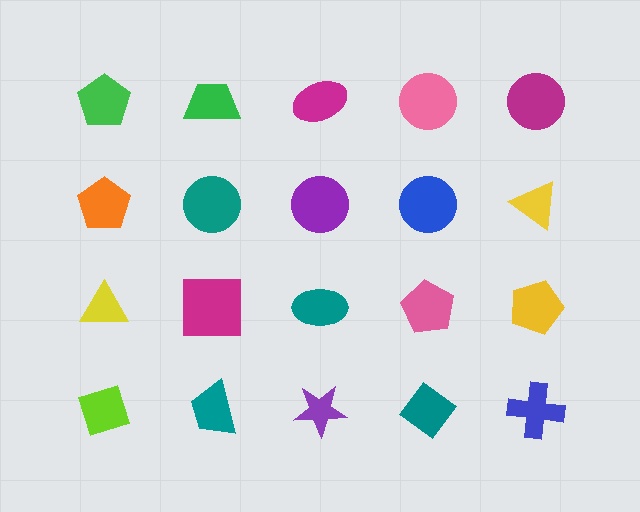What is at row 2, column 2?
A teal circle.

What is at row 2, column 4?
A blue circle.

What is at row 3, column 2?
A magenta square.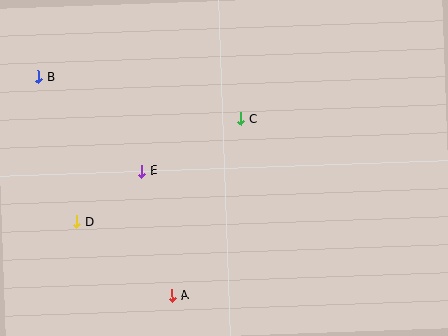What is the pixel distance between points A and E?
The distance between A and E is 128 pixels.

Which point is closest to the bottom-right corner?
Point A is closest to the bottom-right corner.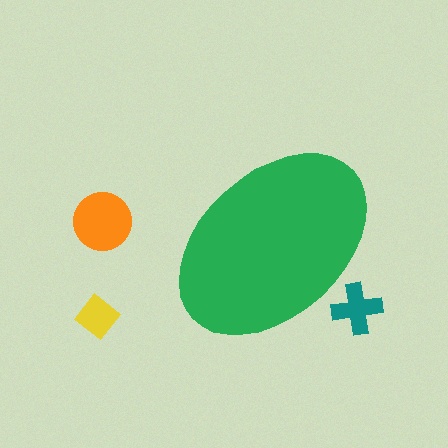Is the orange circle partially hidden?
No, the orange circle is fully visible.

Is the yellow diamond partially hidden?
No, the yellow diamond is fully visible.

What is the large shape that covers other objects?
A green ellipse.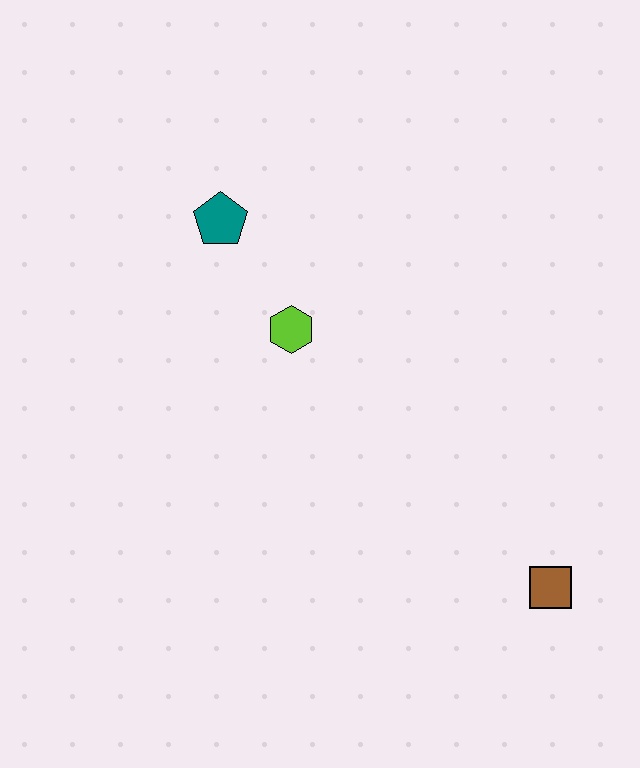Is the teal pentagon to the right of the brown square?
No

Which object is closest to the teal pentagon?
The lime hexagon is closest to the teal pentagon.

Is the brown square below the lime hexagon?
Yes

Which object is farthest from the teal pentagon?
The brown square is farthest from the teal pentagon.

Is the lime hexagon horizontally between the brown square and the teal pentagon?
Yes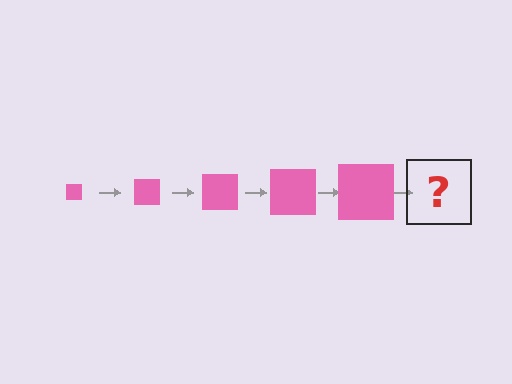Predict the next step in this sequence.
The next step is a pink square, larger than the previous one.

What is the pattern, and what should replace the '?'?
The pattern is that the square gets progressively larger each step. The '?' should be a pink square, larger than the previous one.